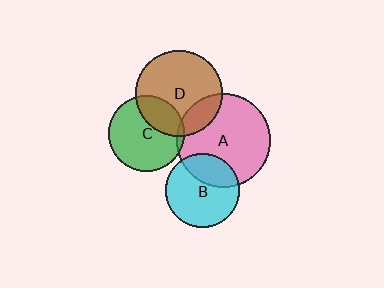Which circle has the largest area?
Circle A (pink).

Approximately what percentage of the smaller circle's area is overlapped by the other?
Approximately 30%.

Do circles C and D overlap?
Yes.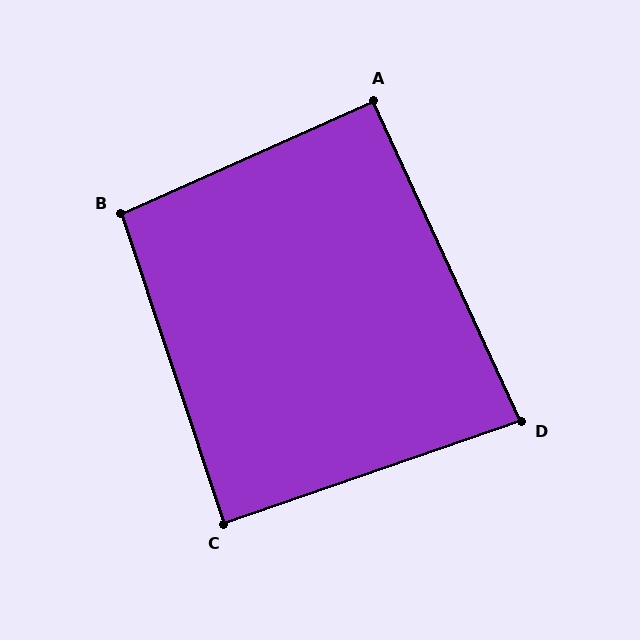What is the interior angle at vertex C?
Approximately 89 degrees (approximately right).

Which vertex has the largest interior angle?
B, at approximately 96 degrees.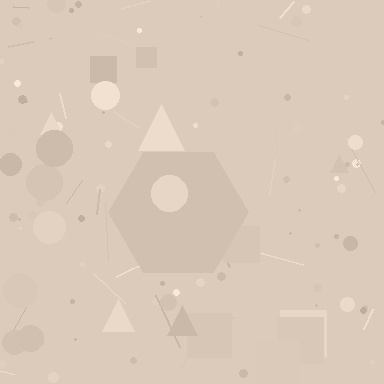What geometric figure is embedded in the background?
A hexagon is embedded in the background.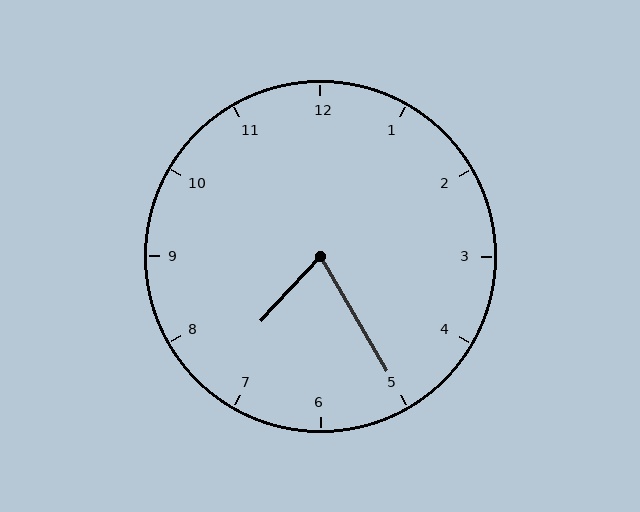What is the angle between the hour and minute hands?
Approximately 72 degrees.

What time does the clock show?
7:25.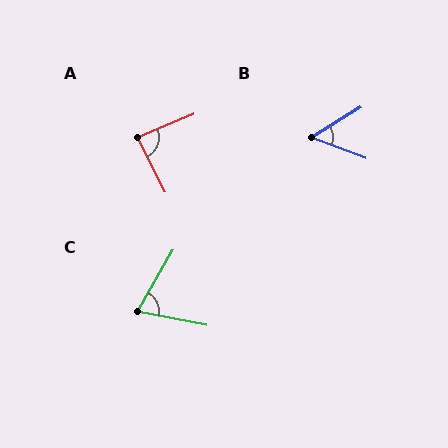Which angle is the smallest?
B, at approximately 52 degrees.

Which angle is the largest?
A, at approximately 86 degrees.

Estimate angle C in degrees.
Approximately 72 degrees.